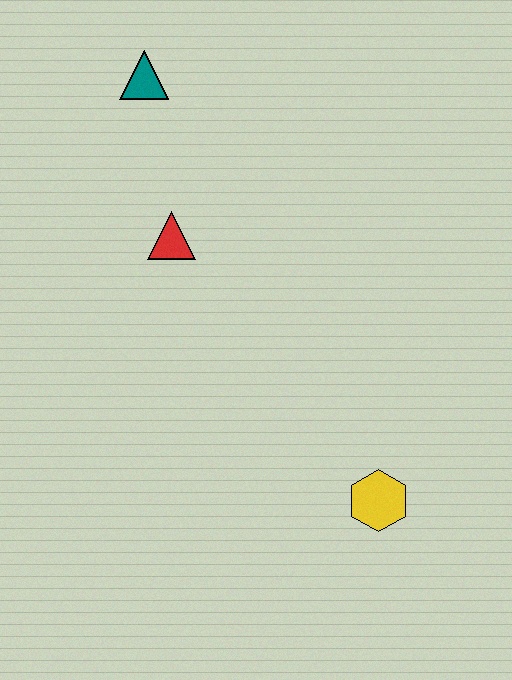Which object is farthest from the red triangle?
The yellow hexagon is farthest from the red triangle.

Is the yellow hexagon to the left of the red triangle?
No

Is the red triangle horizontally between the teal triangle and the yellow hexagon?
Yes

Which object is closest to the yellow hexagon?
The red triangle is closest to the yellow hexagon.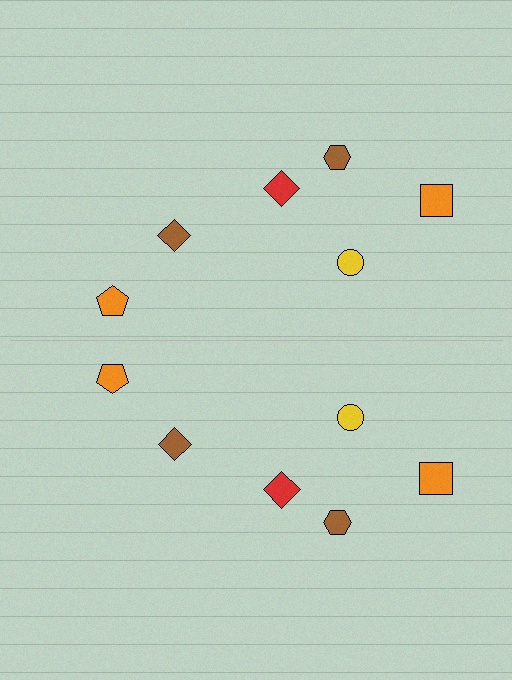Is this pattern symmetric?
Yes, this pattern has bilateral (reflection) symmetry.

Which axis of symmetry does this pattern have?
The pattern has a horizontal axis of symmetry running through the center of the image.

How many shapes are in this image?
There are 12 shapes in this image.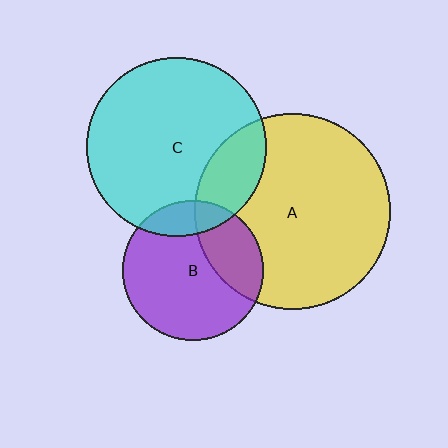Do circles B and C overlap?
Yes.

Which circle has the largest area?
Circle A (yellow).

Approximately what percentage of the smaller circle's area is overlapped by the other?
Approximately 15%.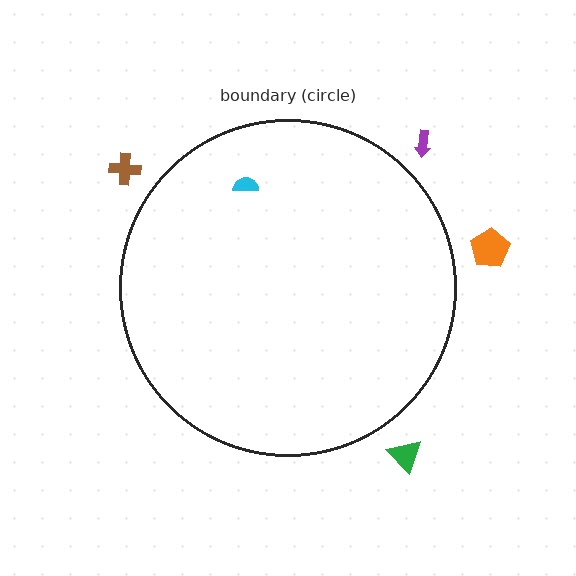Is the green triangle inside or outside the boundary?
Outside.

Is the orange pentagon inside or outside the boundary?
Outside.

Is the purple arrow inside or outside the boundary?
Outside.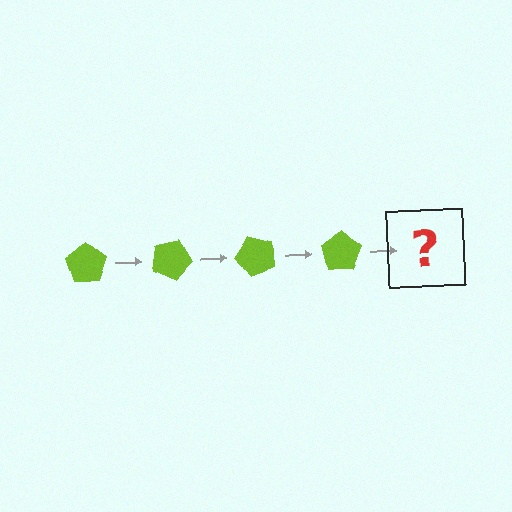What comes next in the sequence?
The next element should be a lime pentagon rotated 100 degrees.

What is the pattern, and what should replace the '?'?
The pattern is that the pentagon rotates 25 degrees each step. The '?' should be a lime pentagon rotated 100 degrees.